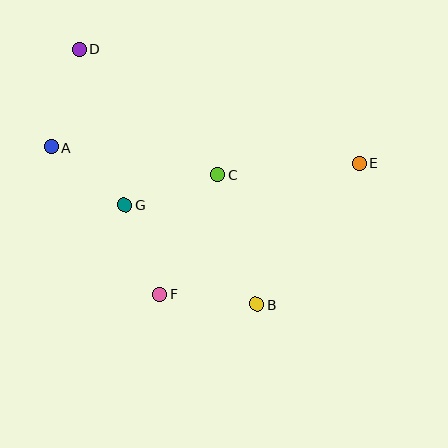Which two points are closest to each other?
Points A and G are closest to each other.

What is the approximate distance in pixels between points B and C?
The distance between B and C is approximately 136 pixels.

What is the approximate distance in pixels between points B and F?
The distance between B and F is approximately 97 pixels.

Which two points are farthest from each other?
Points B and D are farthest from each other.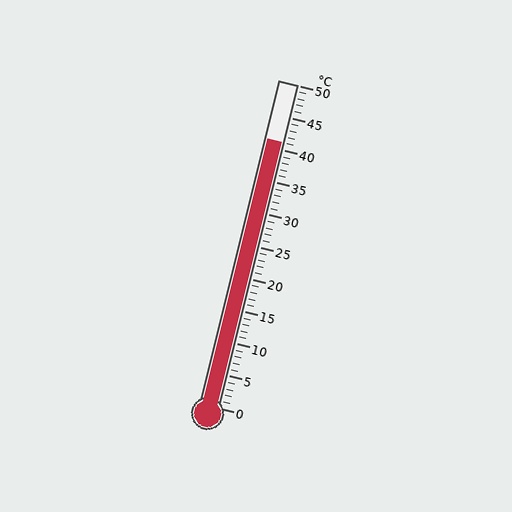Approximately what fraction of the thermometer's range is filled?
The thermometer is filled to approximately 80% of its range.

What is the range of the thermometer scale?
The thermometer scale ranges from 0°C to 50°C.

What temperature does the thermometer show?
The thermometer shows approximately 41°C.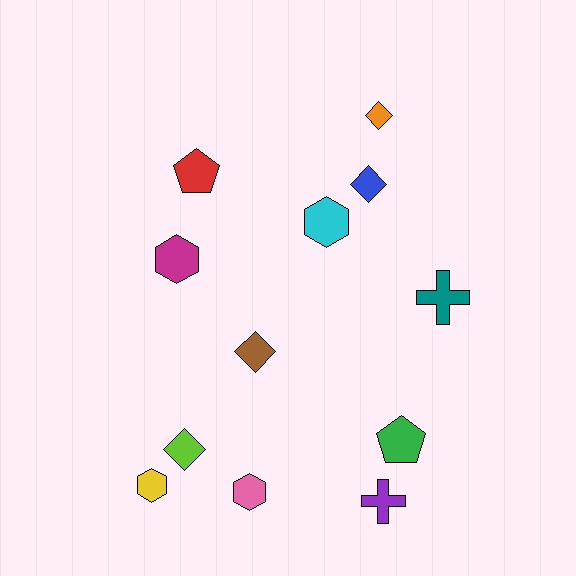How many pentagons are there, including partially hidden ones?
There are 2 pentagons.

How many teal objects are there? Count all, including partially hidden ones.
There is 1 teal object.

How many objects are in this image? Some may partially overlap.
There are 12 objects.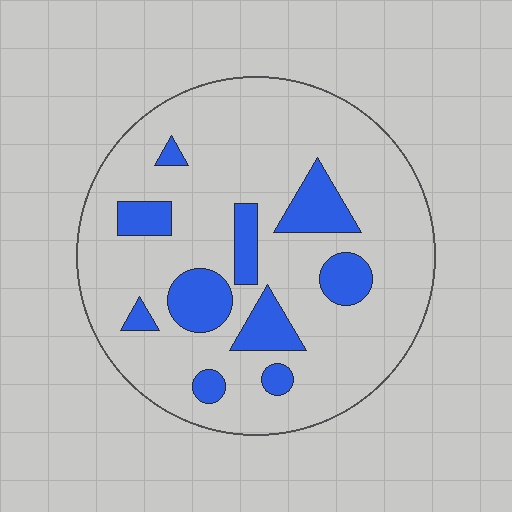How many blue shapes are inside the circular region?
10.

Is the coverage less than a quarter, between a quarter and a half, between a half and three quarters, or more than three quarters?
Less than a quarter.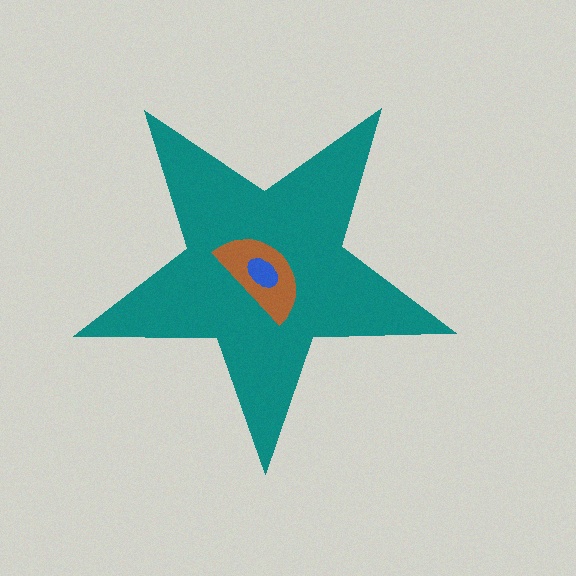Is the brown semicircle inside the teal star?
Yes.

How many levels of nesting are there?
3.